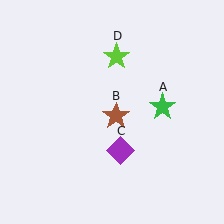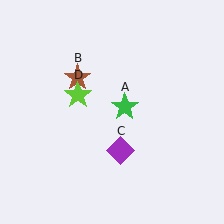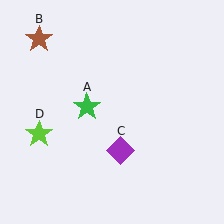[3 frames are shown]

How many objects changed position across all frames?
3 objects changed position: green star (object A), brown star (object B), lime star (object D).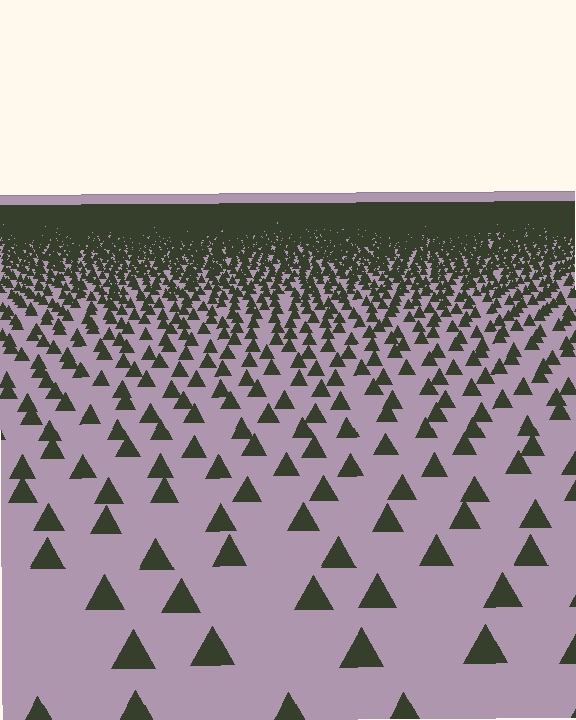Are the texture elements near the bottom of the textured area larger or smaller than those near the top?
Larger. Near the bottom, elements are closer to the viewer and appear at a bigger on-screen size.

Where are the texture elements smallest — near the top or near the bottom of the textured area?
Near the top.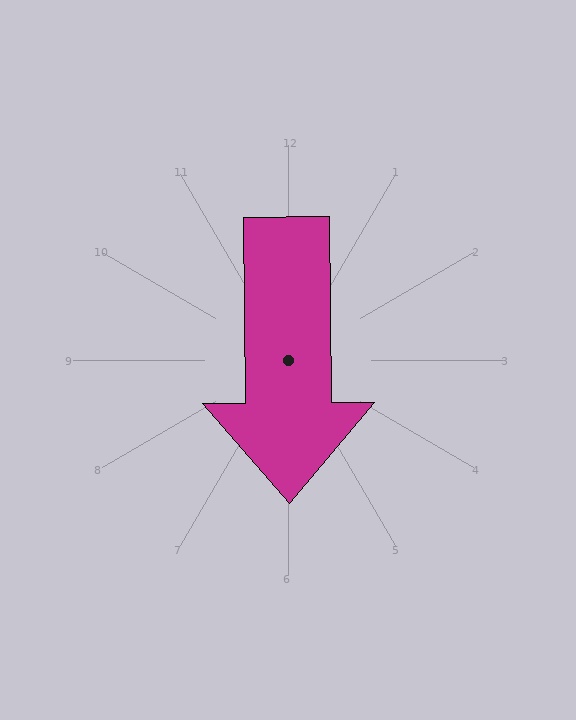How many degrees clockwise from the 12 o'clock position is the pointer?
Approximately 179 degrees.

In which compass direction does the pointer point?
South.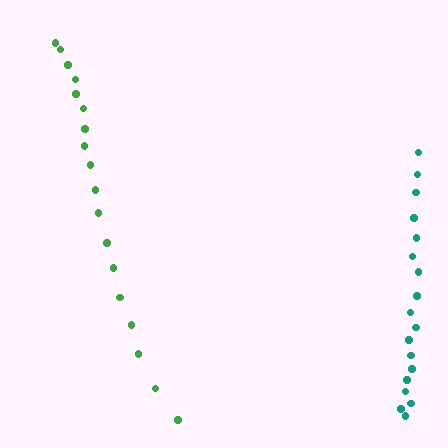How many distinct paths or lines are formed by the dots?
There are 2 distinct paths.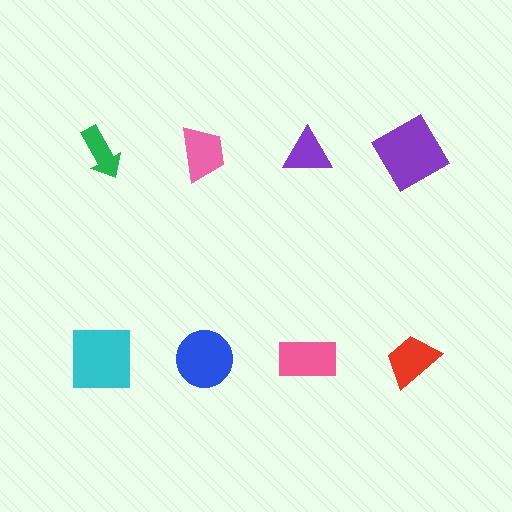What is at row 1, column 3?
A purple triangle.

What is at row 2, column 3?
A pink rectangle.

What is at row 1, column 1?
A green arrow.